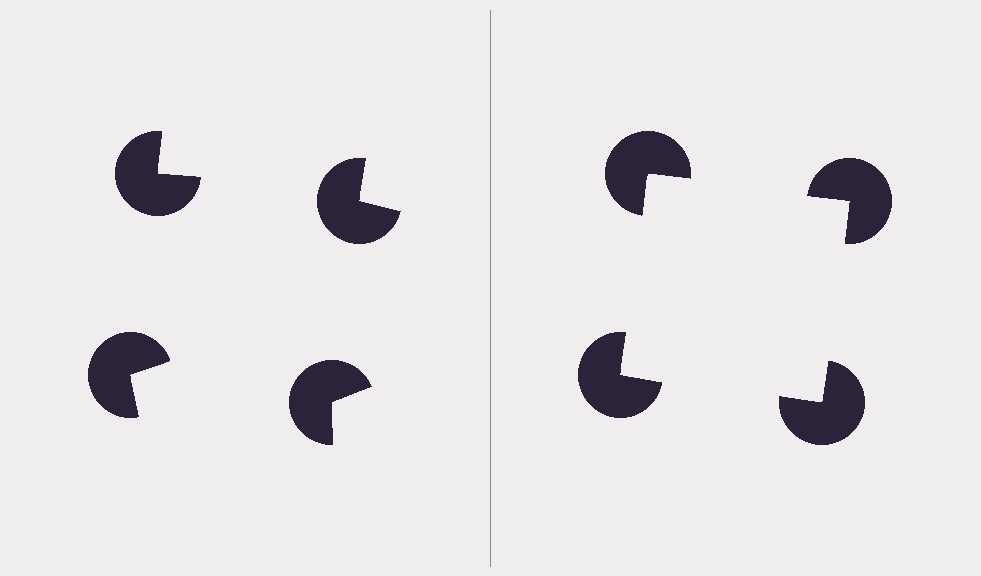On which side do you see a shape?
An illusory square appears on the right side. On the left side the wedge cuts are rotated, so no coherent shape forms.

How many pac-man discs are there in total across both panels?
8 — 4 on each side.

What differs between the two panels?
The pac-man discs are positioned identically on both sides; only the wedge orientations differ. On the right they align to a square; on the left they are misaligned.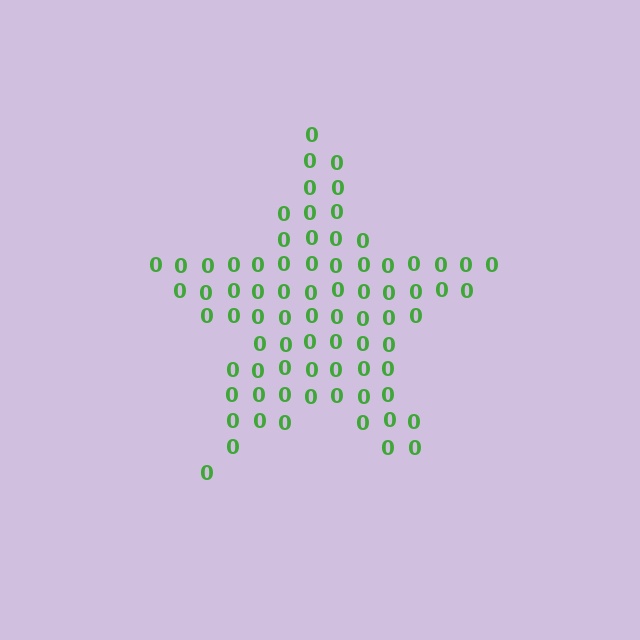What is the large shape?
The large shape is a star.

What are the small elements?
The small elements are digit 0's.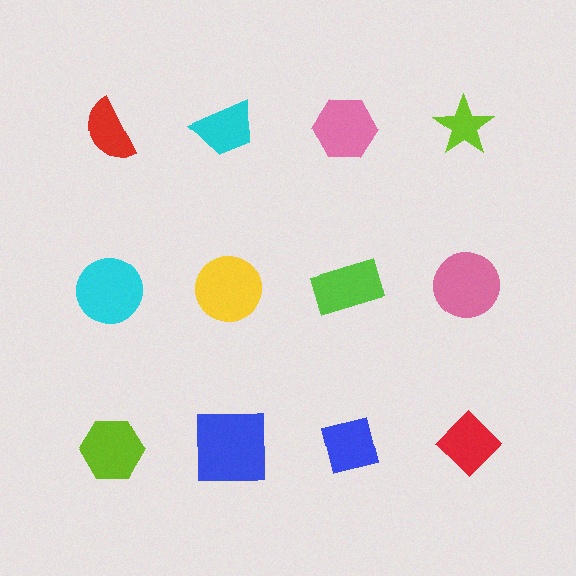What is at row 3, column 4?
A red diamond.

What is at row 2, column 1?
A cyan circle.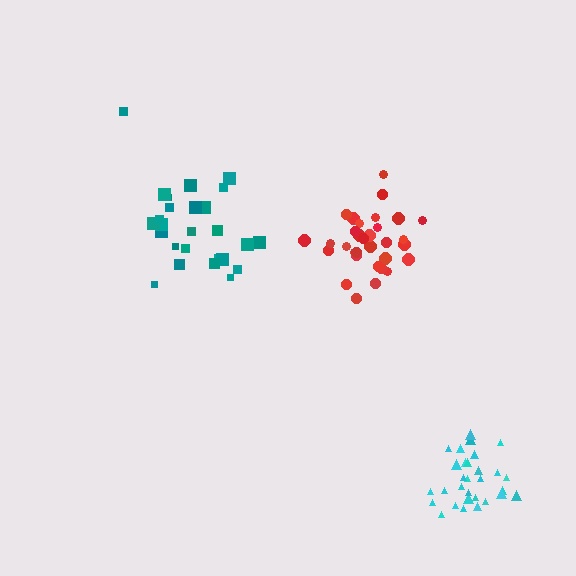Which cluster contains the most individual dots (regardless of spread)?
Red (33).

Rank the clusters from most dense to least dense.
cyan, red, teal.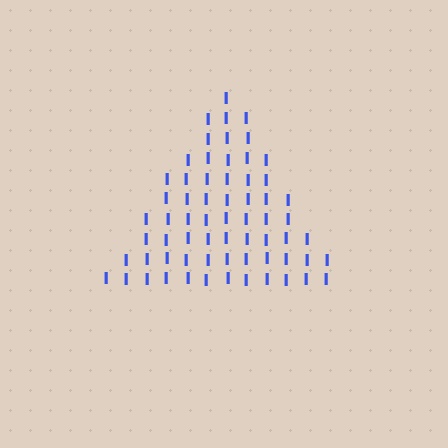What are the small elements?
The small elements are letter I's.